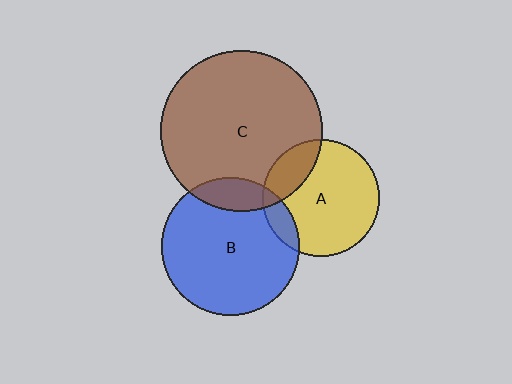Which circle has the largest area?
Circle C (brown).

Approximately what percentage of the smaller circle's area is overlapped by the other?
Approximately 15%.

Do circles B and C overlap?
Yes.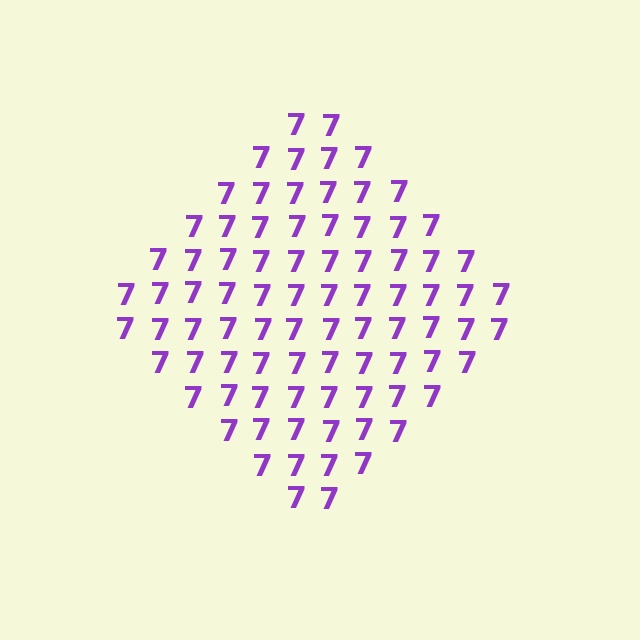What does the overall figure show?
The overall figure shows a diamond.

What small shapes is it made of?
It is made of small digit 7's.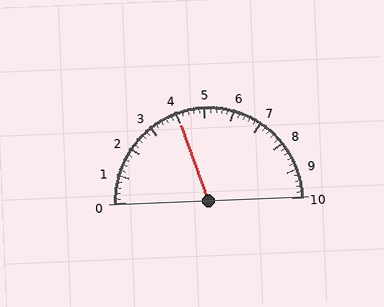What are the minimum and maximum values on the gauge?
The gauge ranges from 0 to 10.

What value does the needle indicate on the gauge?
The needle indicates approximately 4.0.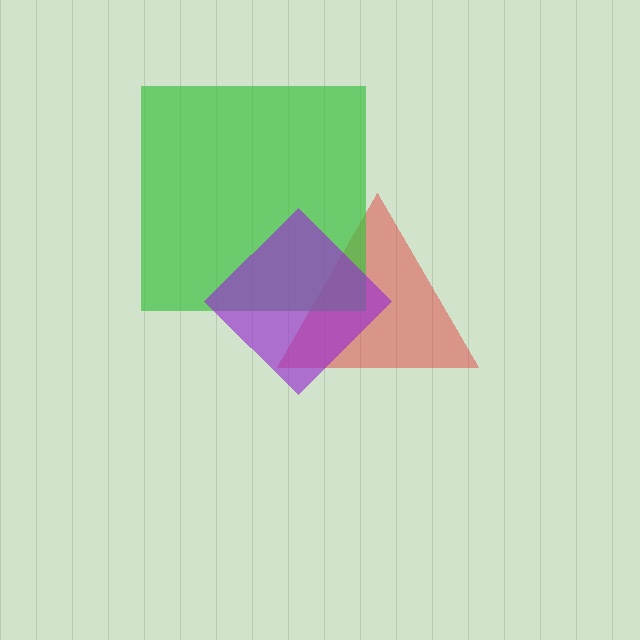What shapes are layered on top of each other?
The layered shapes are: a red triangle, a green square, a purple diamond.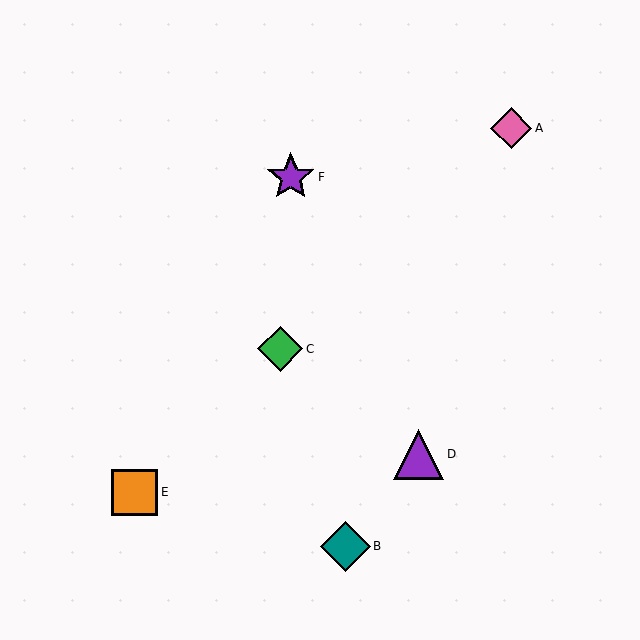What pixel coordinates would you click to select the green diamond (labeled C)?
Click at (280, 349) to select the green diamond C.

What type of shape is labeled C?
Shape C is a green diamond.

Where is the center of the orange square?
The center of the orange square is at (135, 492).